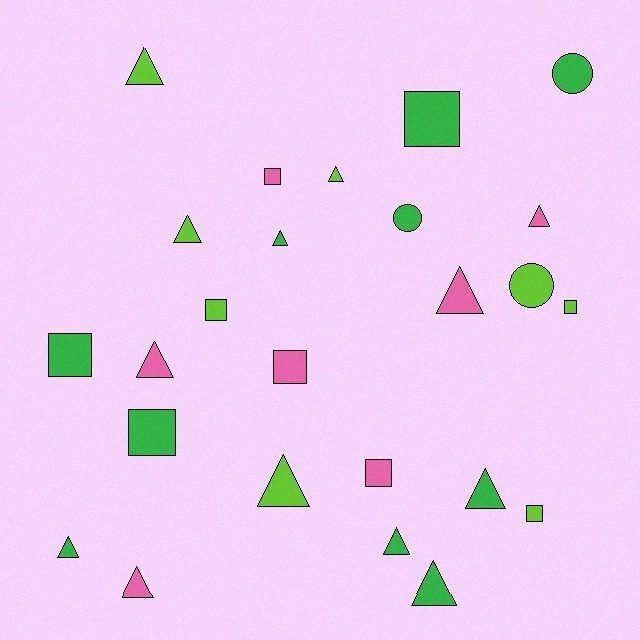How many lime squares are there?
There are 3 lime squares.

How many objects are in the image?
There are 25 objects.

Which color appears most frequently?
Green, with 10 objects.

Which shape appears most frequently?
Triangle, with 13 objects.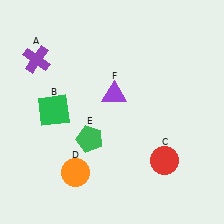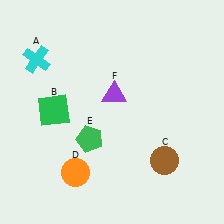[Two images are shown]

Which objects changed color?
A changed from purple to cyan. C changed from red to brown.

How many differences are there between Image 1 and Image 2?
There are 2 differences between the two images.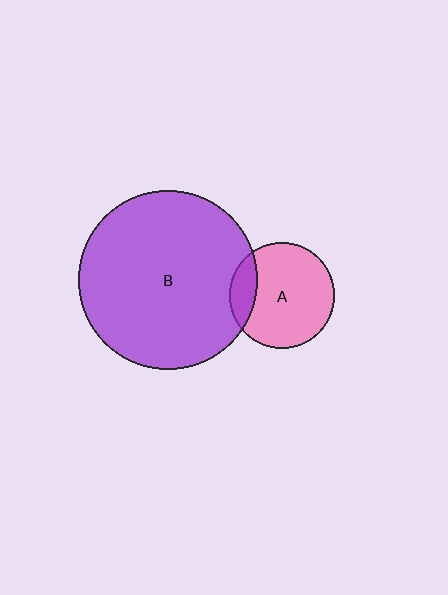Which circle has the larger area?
Circle B (purple).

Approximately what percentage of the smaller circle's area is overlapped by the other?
Approximately 15%.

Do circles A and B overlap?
Yes.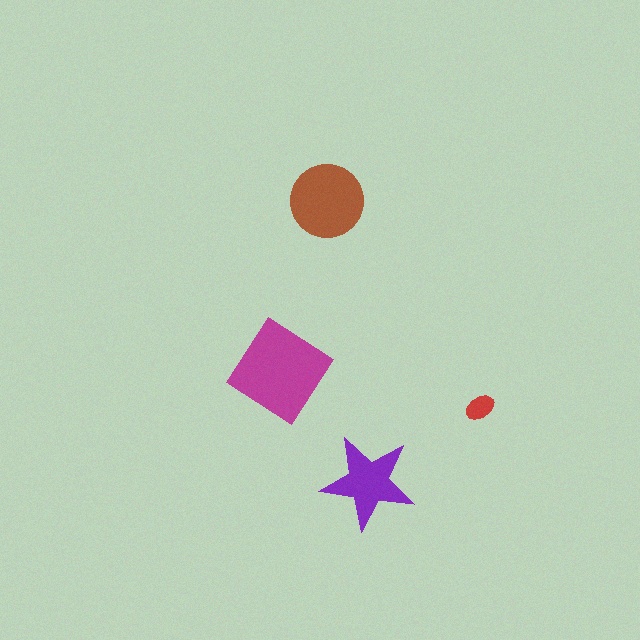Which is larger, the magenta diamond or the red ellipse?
The magenta diamond.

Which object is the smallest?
The red ellipse.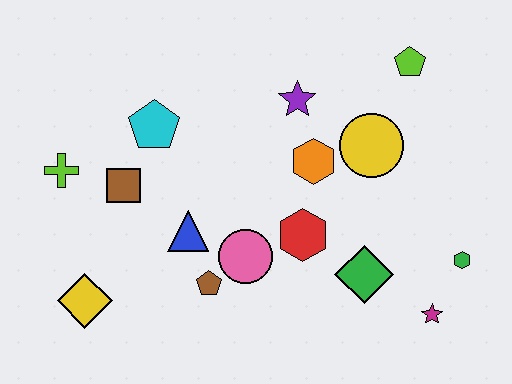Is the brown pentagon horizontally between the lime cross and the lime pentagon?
Yes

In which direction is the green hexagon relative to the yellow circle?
The green hexagon is below the yellow circle.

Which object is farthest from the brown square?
The green hexagon is farthest from the brown square.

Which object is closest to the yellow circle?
The orange hexagon is closest to the yellow circle.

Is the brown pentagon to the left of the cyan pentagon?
No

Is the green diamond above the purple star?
No